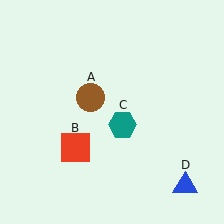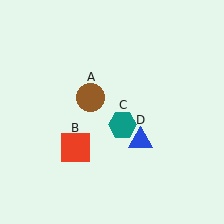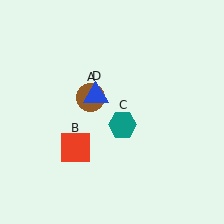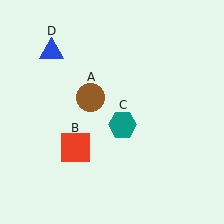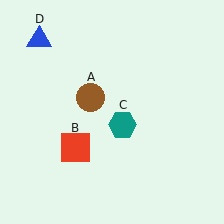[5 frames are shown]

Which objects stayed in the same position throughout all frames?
Brown circle (object A) and red square (object B) and teal hexagon (object C) remained stationary.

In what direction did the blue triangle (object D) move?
The blue triangle (object D) moved up and to the left.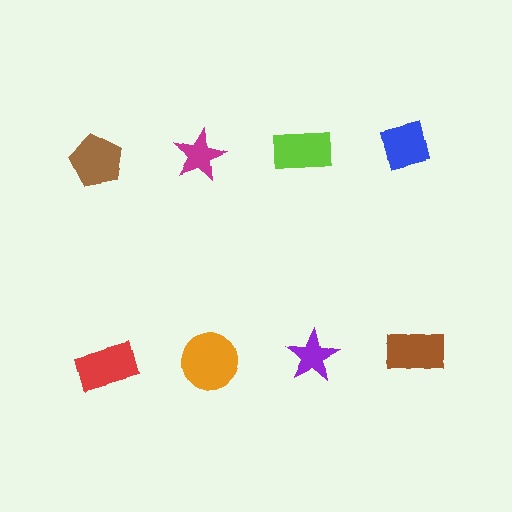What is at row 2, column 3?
A purple star.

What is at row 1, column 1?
A brown pentagon.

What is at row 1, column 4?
A blue square.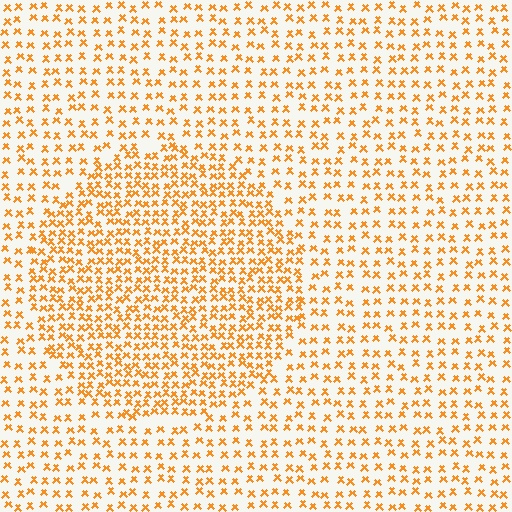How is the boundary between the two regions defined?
The boundary is defined by a change in element density (approximately 1.8x ratio). All elements are the same color, size, and shape.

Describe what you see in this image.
The image contains small orange elements arranged at two different densities. A circle-shaped region is visible where the elements are more densely packed than the surrounding area.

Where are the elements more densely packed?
The elements are more densely packed inside the circle boundary.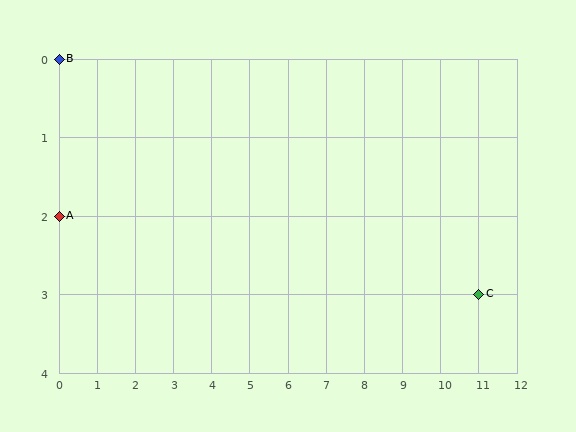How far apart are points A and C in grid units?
Points A and C are 11 columns and 1 row apart (about 11.0 grid units diagonally).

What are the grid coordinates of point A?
Point A is at grid coordinates (0, 2).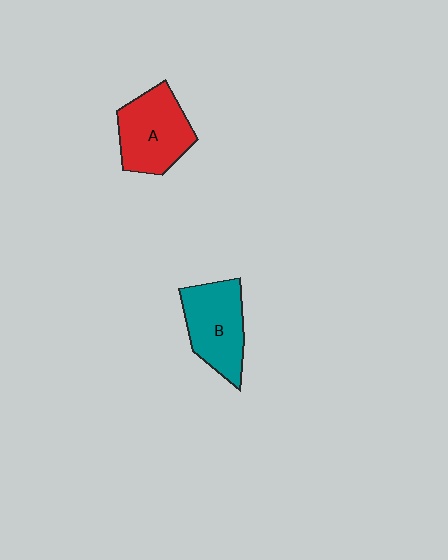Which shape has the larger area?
Shape A (red).